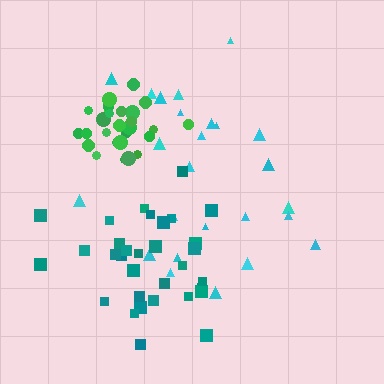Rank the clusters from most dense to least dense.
green, teal, cyan.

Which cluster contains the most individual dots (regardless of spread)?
Teal (32).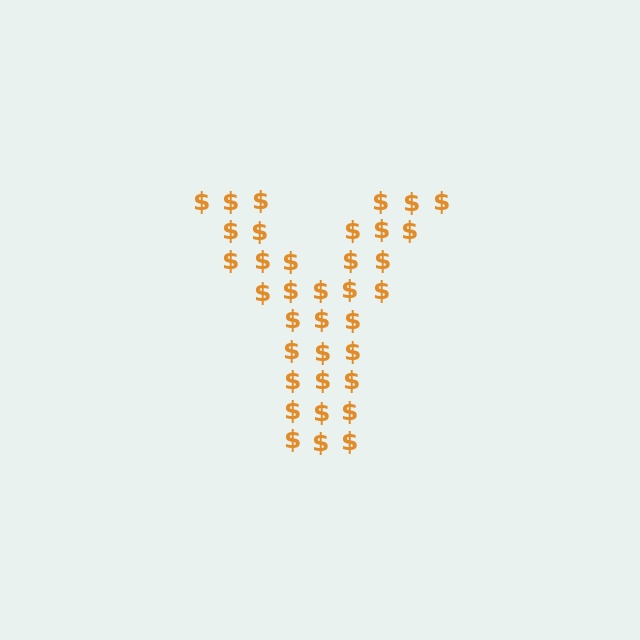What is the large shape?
The large shape is the letter Y.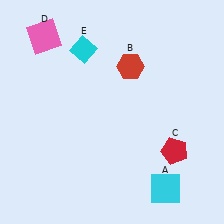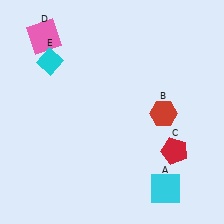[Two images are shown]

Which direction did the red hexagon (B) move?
The red hexagon (B) moved down.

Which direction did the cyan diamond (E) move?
The cyan diamond (E) moved left.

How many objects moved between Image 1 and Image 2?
2 objects moved between the two images.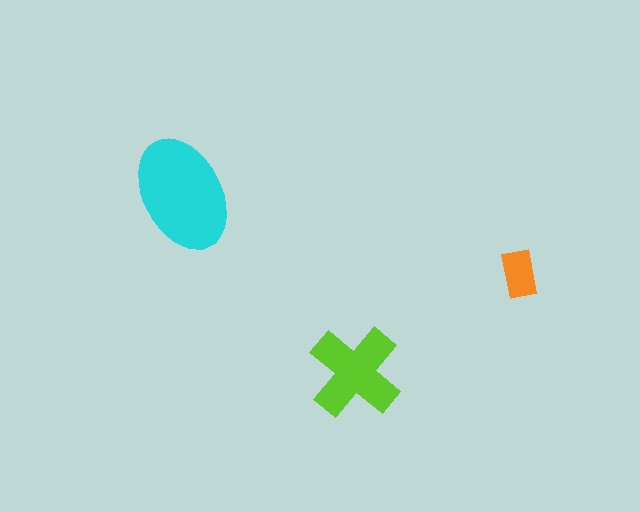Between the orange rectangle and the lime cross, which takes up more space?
The lime cross.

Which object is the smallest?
The orange rectangle.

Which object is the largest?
The cyan ellipse.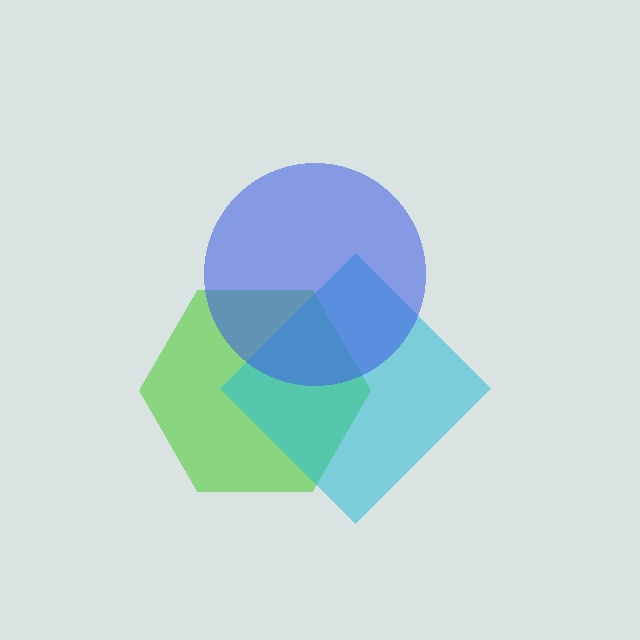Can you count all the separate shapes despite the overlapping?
Yes, there are 3 separate shapes.